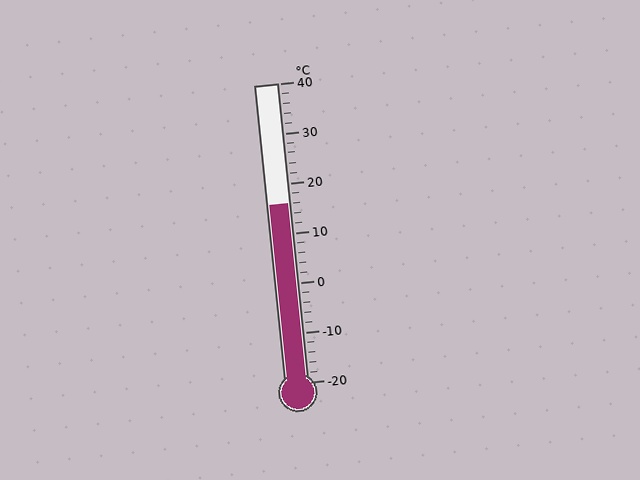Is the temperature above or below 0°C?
The temperature is above 0°C.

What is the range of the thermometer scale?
The thermometer scale ranges from -20°C to 40°C.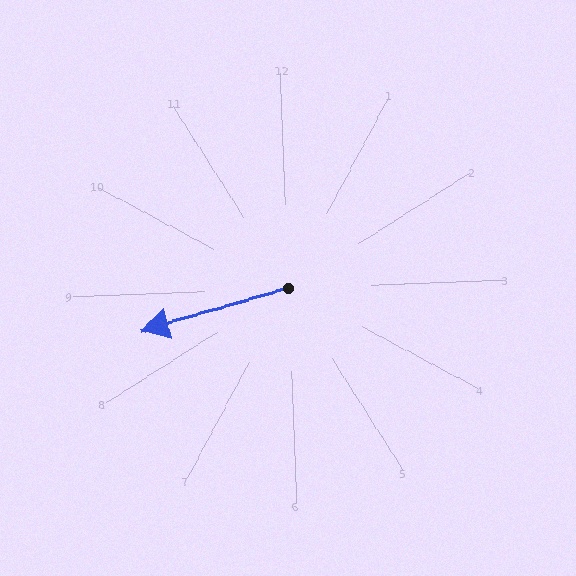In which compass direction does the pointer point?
West.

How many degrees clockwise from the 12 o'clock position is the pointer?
Approximately 256 degrees.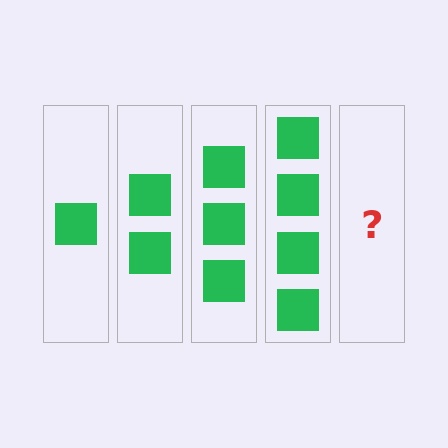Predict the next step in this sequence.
The next step is 5 squares.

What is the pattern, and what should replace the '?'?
The pattern is that each step adds one more square. The '?' should be 5 squares.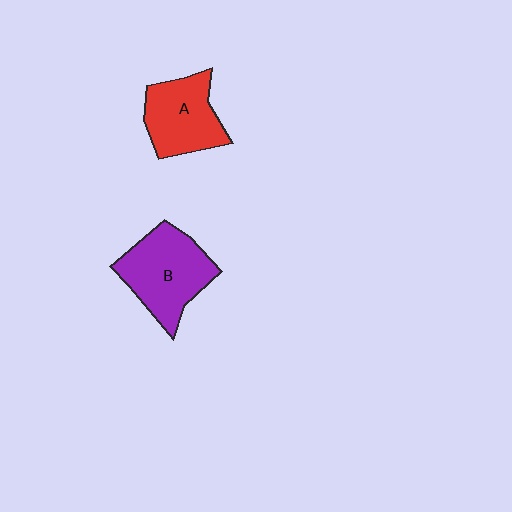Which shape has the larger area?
Shape B (purple).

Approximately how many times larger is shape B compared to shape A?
Approximately 1.2 times.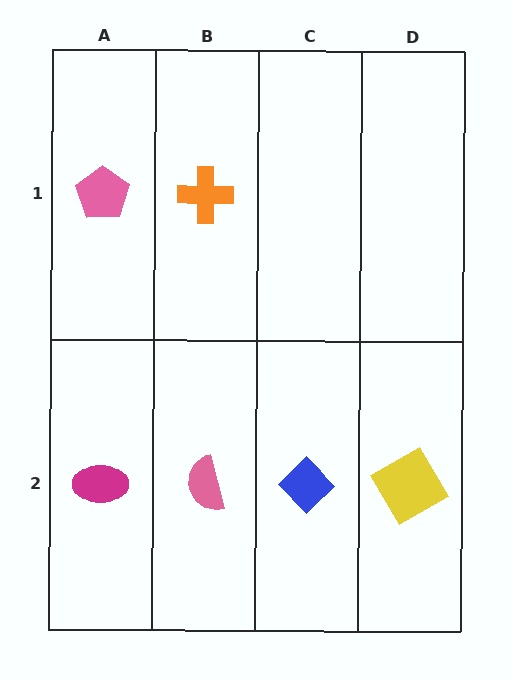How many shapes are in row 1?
2 shapes.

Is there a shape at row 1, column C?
No, that cell is empty.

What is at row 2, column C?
A blue diamond.